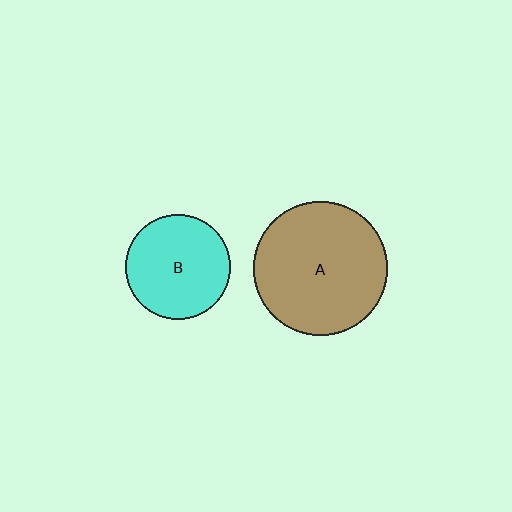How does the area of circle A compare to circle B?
Approximately 1.6 times.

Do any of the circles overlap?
No, none of the circles overlap.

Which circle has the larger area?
Circle A (brown).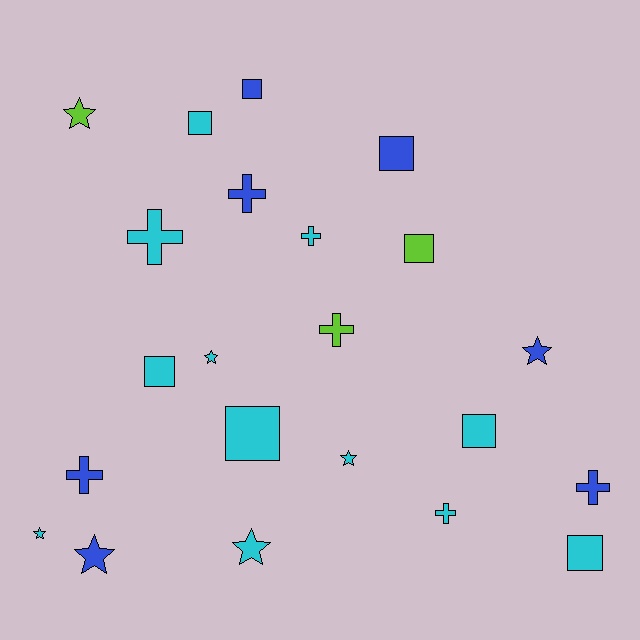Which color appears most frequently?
Cyan, with 12 objects.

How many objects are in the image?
There are 22 objects.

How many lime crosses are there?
There is 1 lime cross.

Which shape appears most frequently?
Square, with 8 objects.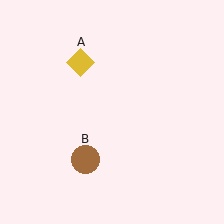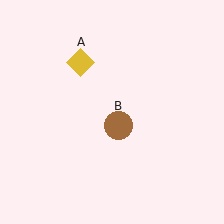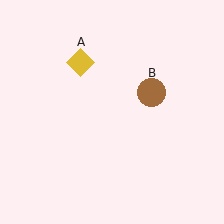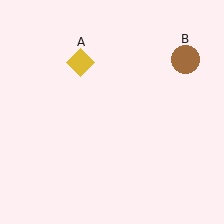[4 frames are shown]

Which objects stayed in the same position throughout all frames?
Yellow diamond (object A) remained stationary.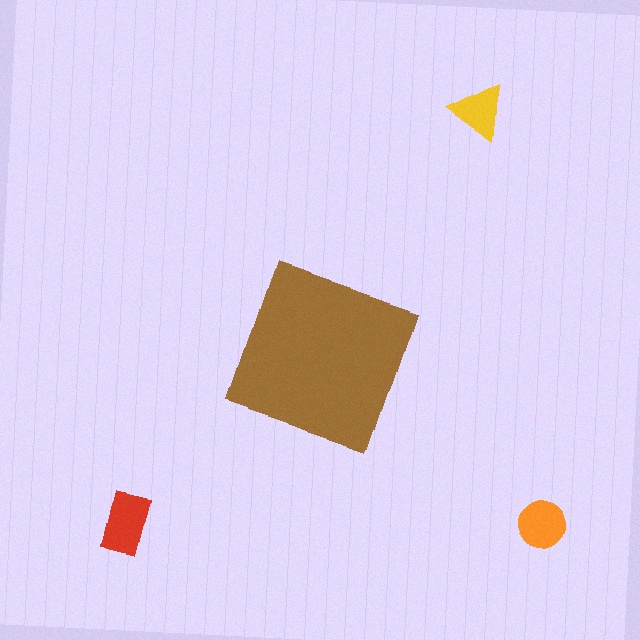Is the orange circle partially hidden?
No, the orange circle is fully visible.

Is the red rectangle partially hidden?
No, the red rectangle is fully visible.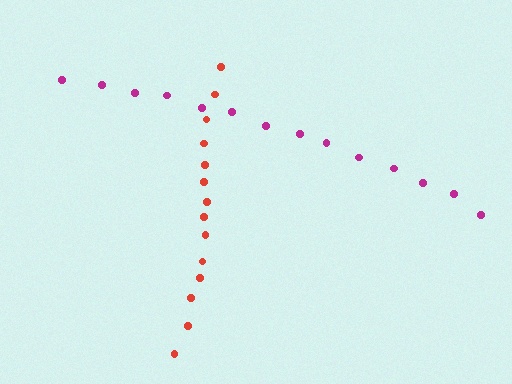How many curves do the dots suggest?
There are 2 distinct paths.